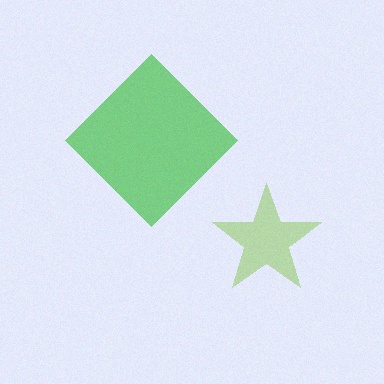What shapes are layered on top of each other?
The layered shapes are: a lime star, a green diamond.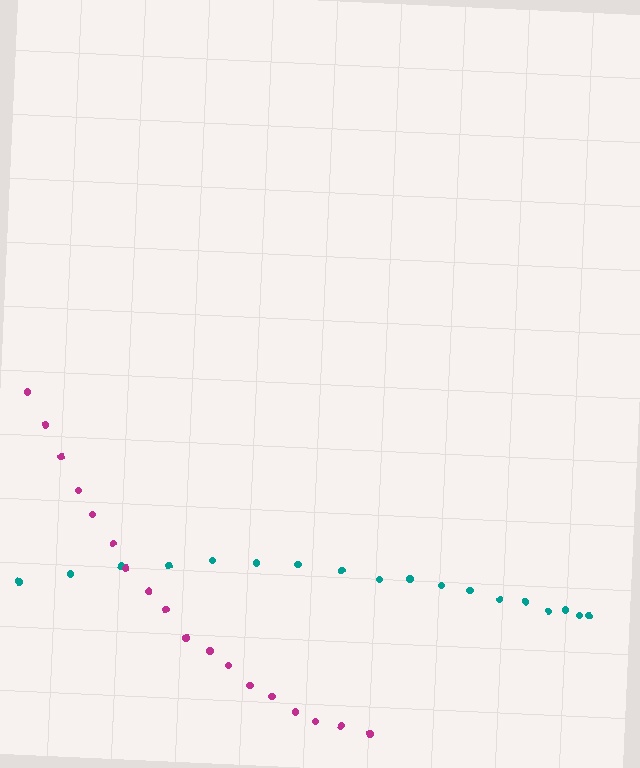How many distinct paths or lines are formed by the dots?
There are 2 distinct paths.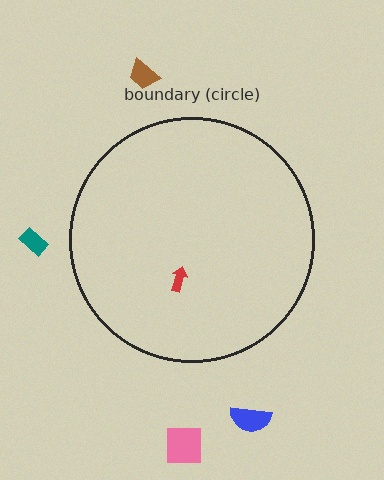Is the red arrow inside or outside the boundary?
Inside.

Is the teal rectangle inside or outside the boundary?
Outside.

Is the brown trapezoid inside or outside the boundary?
Outside.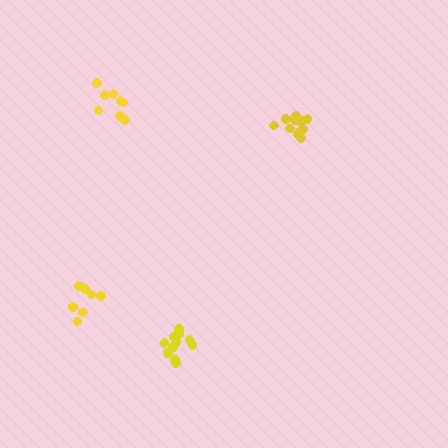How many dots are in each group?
Group 1: 12 dots, Group 2: 12 dots, Group 3: 8 dots, Group 4: 7 dots (39 total).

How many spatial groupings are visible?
There are 4 spatial groupings.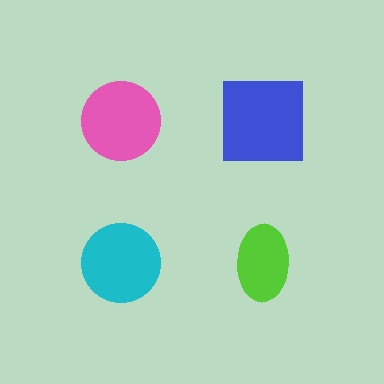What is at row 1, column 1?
A pink circle.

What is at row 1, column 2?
A blue square.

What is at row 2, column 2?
A lime ellipse.